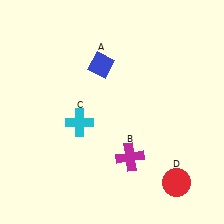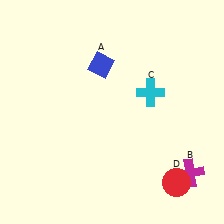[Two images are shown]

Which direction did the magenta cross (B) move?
The magenta cross (B) moved right.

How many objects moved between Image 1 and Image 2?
2 objects moved between the two images.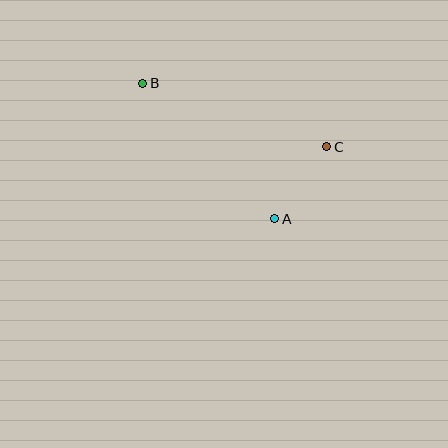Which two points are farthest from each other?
Points B and C are farthest from each other.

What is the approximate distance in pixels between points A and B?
The distance between A and B is approximately 189 pixels.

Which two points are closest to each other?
Points A and C are closest to each other.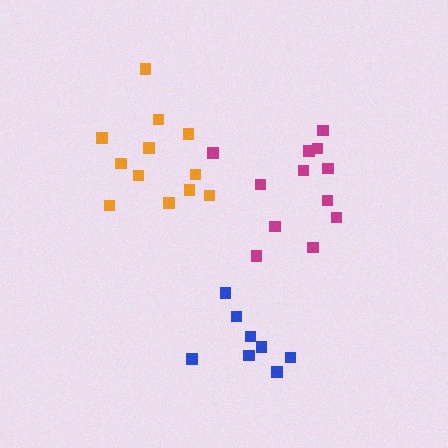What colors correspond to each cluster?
The clusters are colored: blue, orange, magenta.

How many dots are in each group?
Group 1: 8 dots, Group 2: 12 dots, Group 3: 12 dots (32 total).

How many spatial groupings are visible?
There are 3 spatial groupings.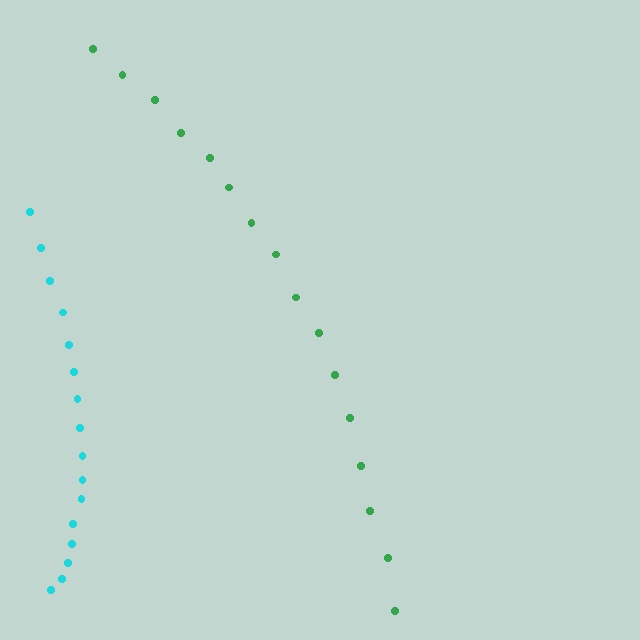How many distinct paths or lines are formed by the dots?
There are 2 distinct paths.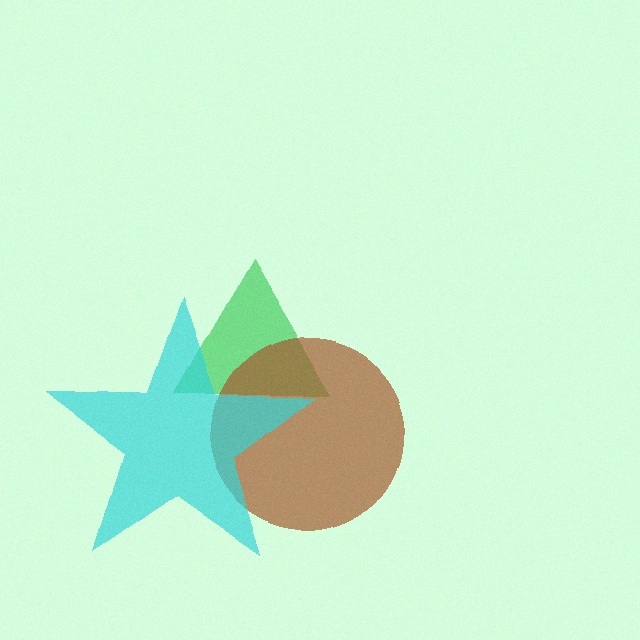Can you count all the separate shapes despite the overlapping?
Yes, there are 3 separate shapes.